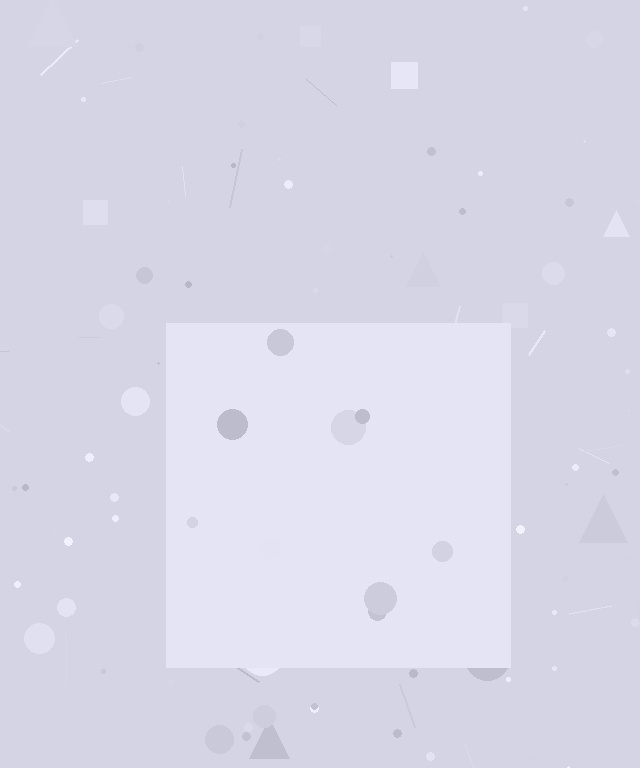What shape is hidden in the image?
A square is hidden in the image.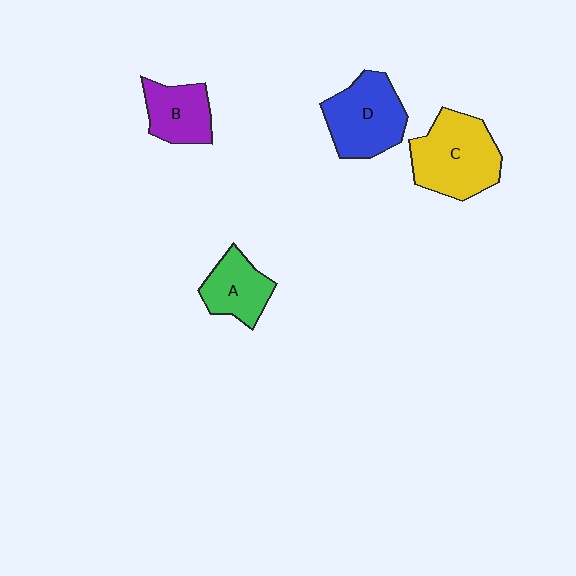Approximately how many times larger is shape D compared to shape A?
Approximately 1.4 times.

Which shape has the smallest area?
Shape B (purple).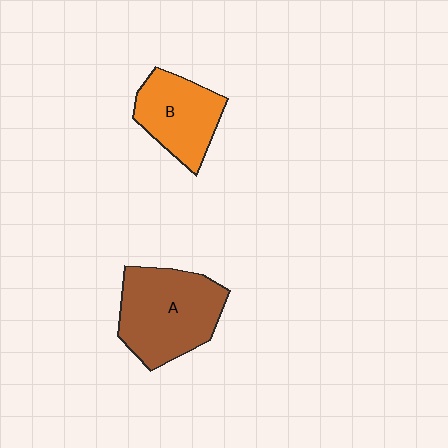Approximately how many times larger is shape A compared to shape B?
Approximately 1.4 times.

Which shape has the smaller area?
Shape B (orange).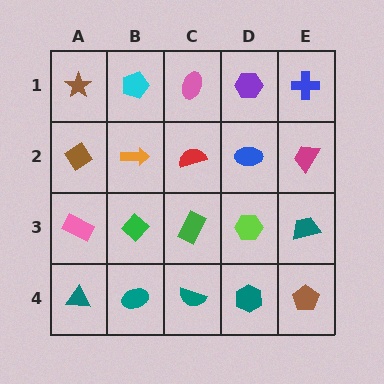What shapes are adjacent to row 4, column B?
A green diamond (row 3, column B), a teal triangle (row 4, column A), a teal semicircle (row 4, column C).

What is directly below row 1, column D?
A blue ellipse.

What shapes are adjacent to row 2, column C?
A pink ellipse (row 1, column C), a green rectangle (row 3, column C), an orange arrow (row 2, column B), a blue ellipse (row 2, column D).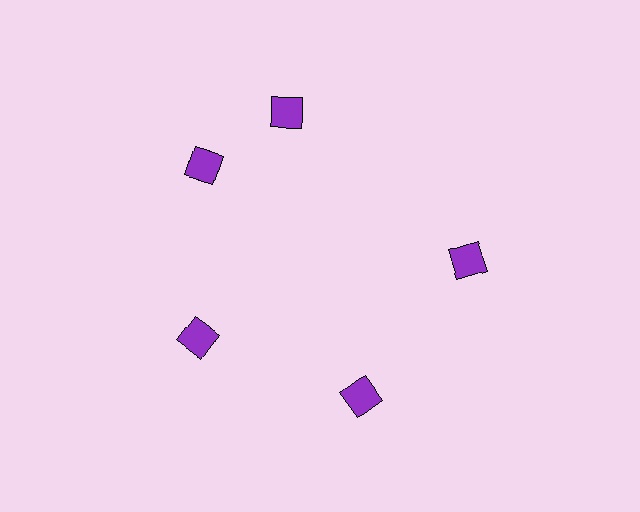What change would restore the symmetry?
The symmetry would be restored by rotating it back into even spacing with its neighbors so that all 5 diamonds sit at equal angles and equal distance from the center.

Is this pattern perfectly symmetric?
No. The 5 purple diamonds are arranged in a ring, but one element near the 1 o'clock position is rotated out of alignment along the ring, breaking the 5-fold rotational symmetry.